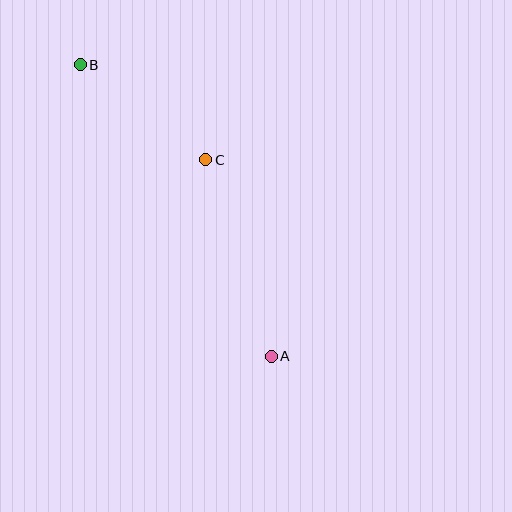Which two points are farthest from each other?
Points A and B are farthest from each other.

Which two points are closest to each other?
Points B and C are closest to each other.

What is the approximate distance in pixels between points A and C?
The distance between A and C is approximately 207 pixels.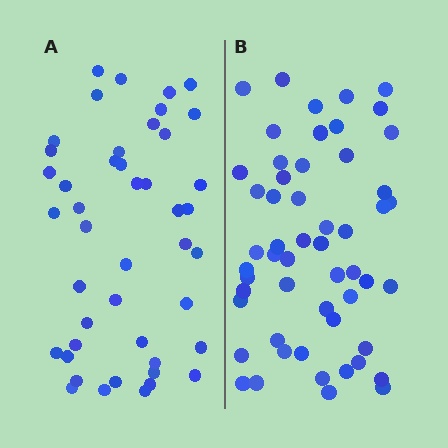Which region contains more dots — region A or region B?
Region B (the right region) has more dots.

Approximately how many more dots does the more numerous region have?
Region B has roughly 8 or so more dots than region A.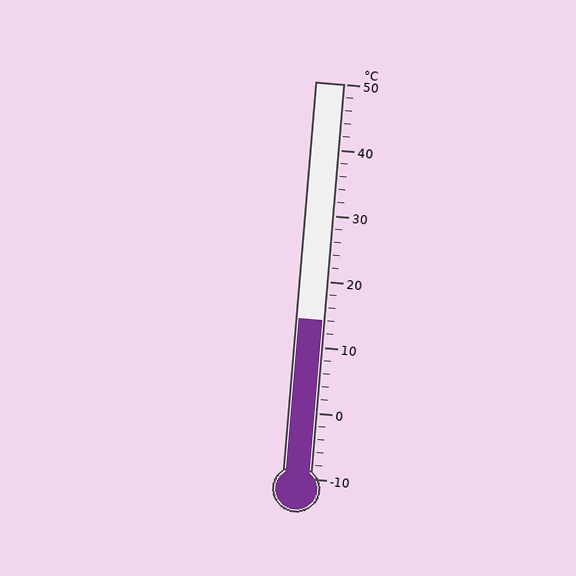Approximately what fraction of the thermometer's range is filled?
The thermometer is filled to approximately 40% of its range.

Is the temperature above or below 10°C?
The temperature is above 10°C.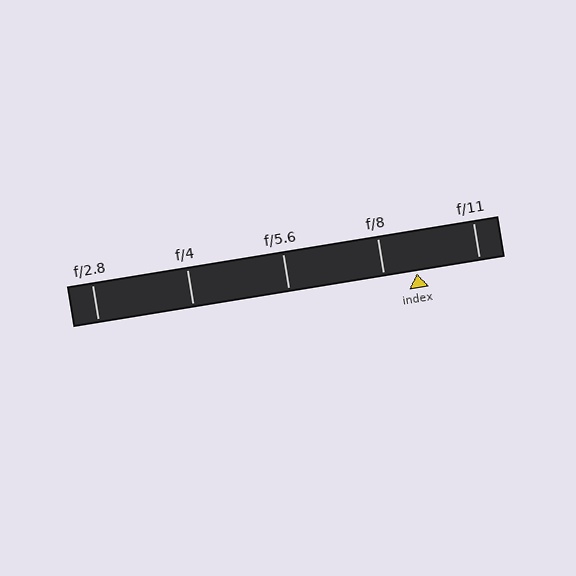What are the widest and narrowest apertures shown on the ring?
The widest aperture shown is f/2.8 and the narrowest is f/11.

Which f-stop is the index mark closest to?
The index mark is closest to f/8.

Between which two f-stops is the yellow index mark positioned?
The index mark is between f/8 and f/11.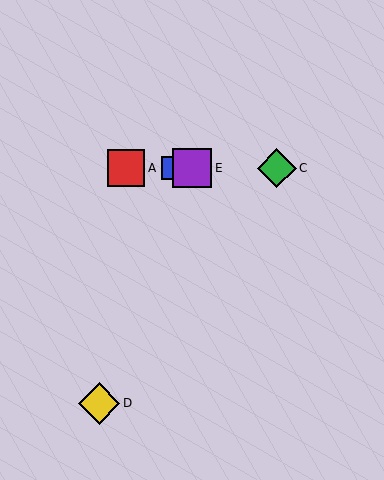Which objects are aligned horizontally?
Objects A, B, C, E are aligned horizontally.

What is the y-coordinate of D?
Object D is at y≈403.